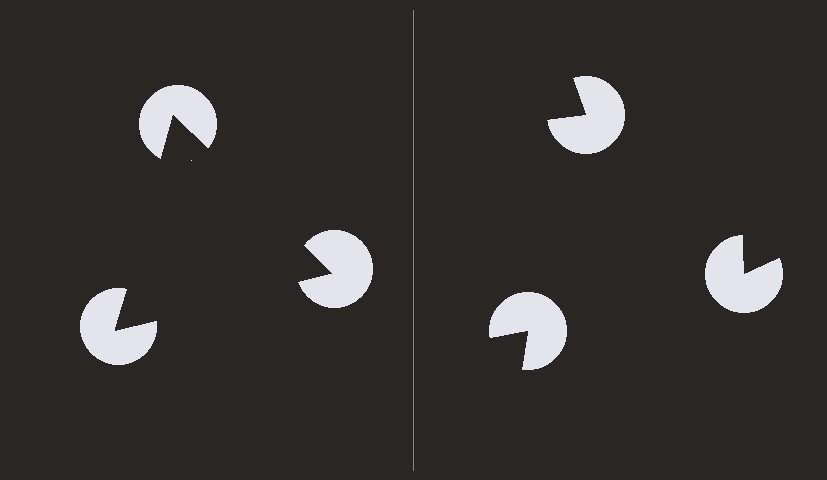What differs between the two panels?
The pac-man discs are positioned identically on both sides; only the wedge orientations differ. On the left they align to a triangle; on the right they are misaligned.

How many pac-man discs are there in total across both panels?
6 — 3 on each side.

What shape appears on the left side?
An illusory triangle.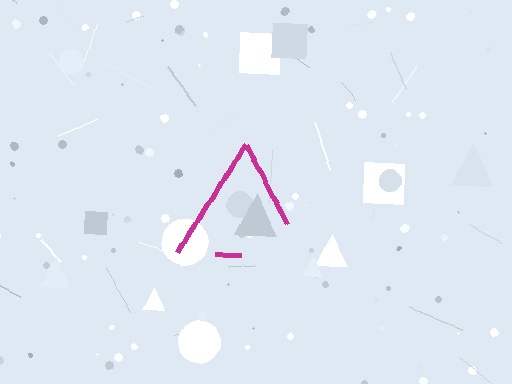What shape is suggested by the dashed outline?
The dashed outline suggests a triangle.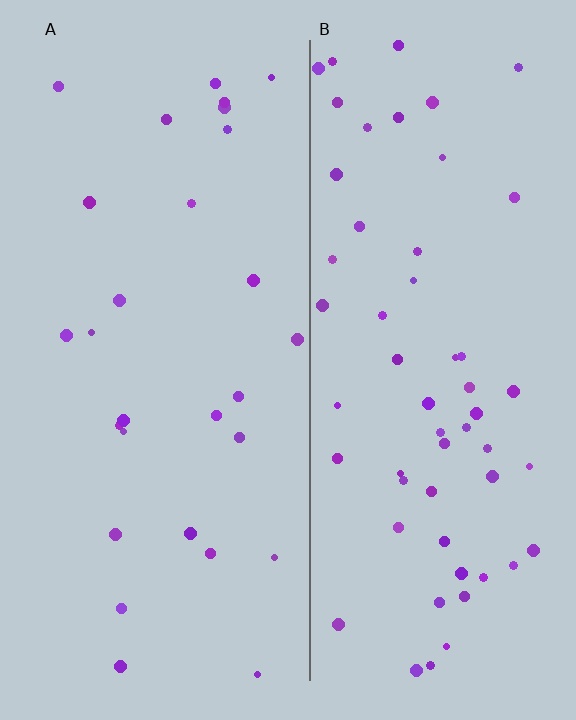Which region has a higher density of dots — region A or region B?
B (the right).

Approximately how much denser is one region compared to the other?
Approximately 2.1× — region B over region A.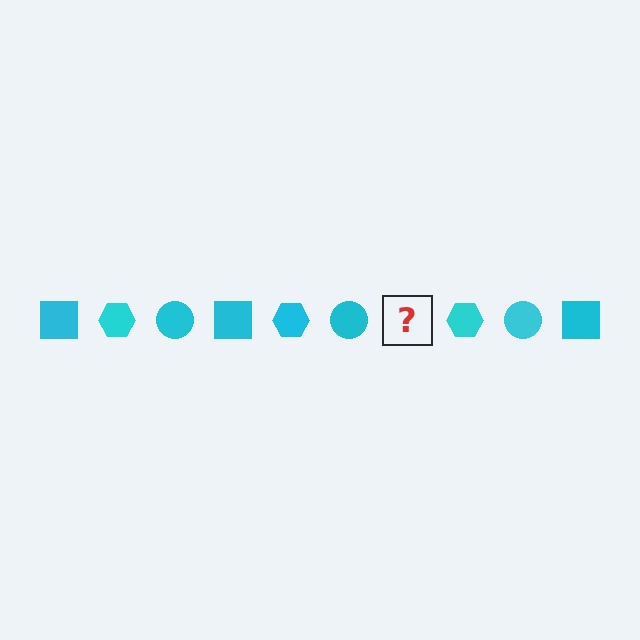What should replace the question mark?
The question mark should be replaced with a cyan square.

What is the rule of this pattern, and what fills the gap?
The rule is that the pattern cycles through square, hexagon, circle shapes in cyan. The gap should be filled with a cyan square.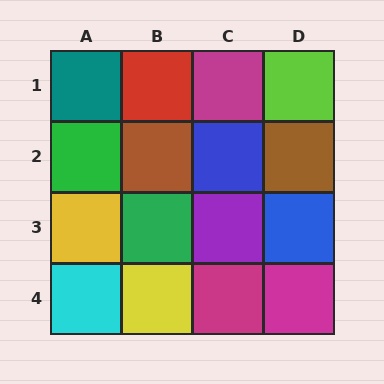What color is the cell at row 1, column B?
Red.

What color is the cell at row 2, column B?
Brown.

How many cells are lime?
1 cell is lime.